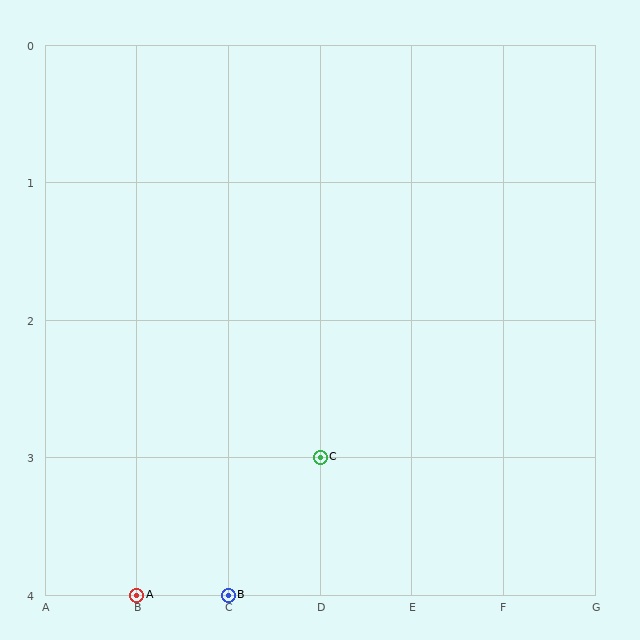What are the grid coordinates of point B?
Point B is at grid coordinates (C, 4).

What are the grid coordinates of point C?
Point C is at grid coordinates (D, 3).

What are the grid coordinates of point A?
Point A is at grid coordinates (B, 4).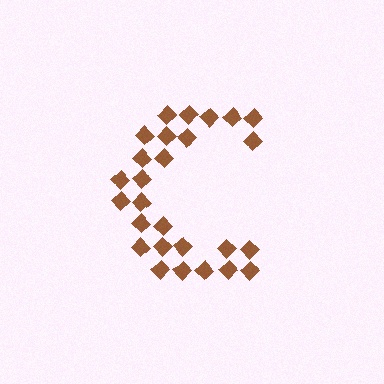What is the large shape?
The large shape is the letter C.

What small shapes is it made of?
It is made of small diamonds.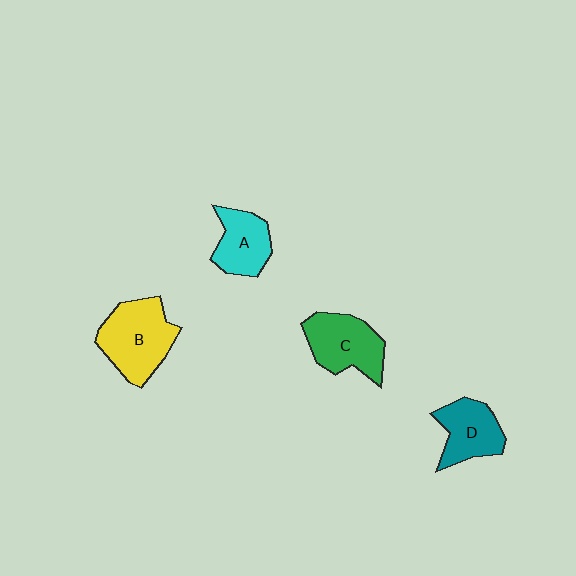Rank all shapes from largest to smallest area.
From largest to smallest: B (yellow), C (green), D (teal), A (cyan).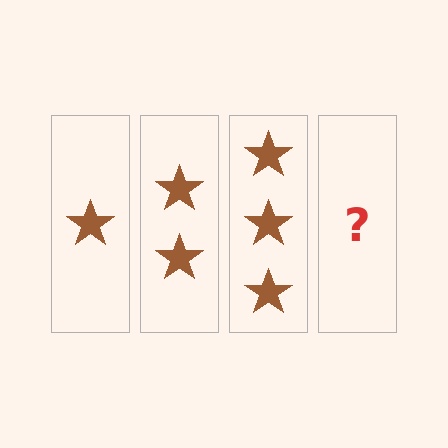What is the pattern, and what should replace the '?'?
The pattern is that each step adds one more star. The '?' should be 4 stars.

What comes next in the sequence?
The next element should be 4 stars.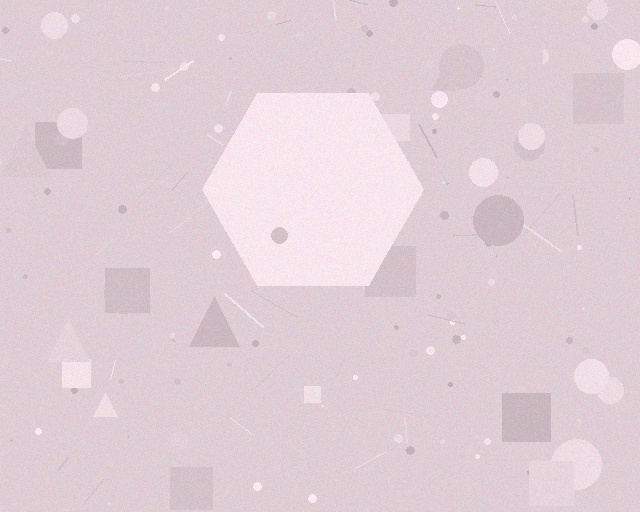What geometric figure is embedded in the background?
A hexagon is embedded in the background.